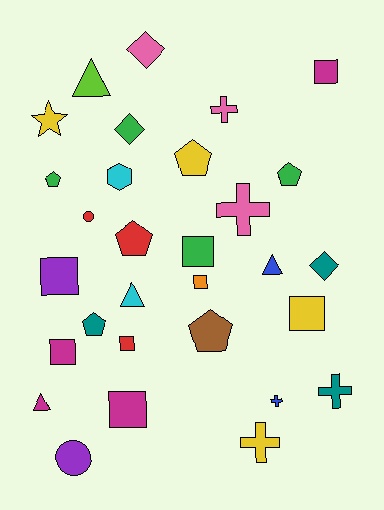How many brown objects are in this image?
There is 1 brown object.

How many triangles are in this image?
There are 4 triangles.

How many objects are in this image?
There are 30 objects.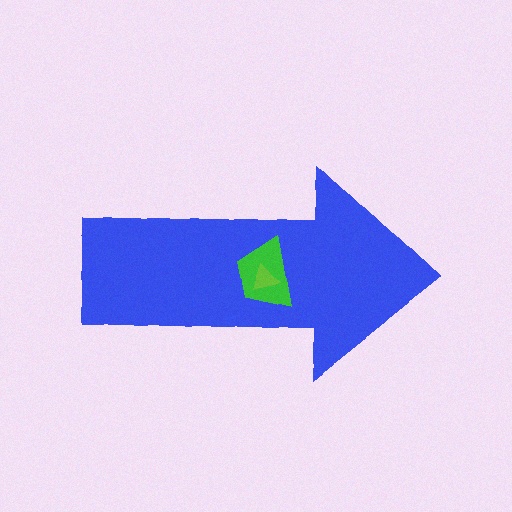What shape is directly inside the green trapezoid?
The lime triangle.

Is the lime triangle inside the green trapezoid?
Yes.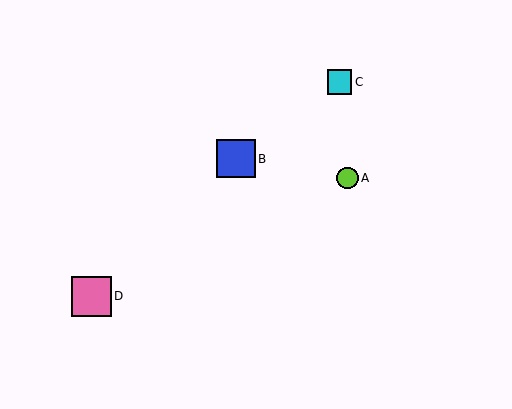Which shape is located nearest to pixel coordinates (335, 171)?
The lime circle (labeled A) at (348, 178) is nearest to that location.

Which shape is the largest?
The pink square (labeled D) is the largest.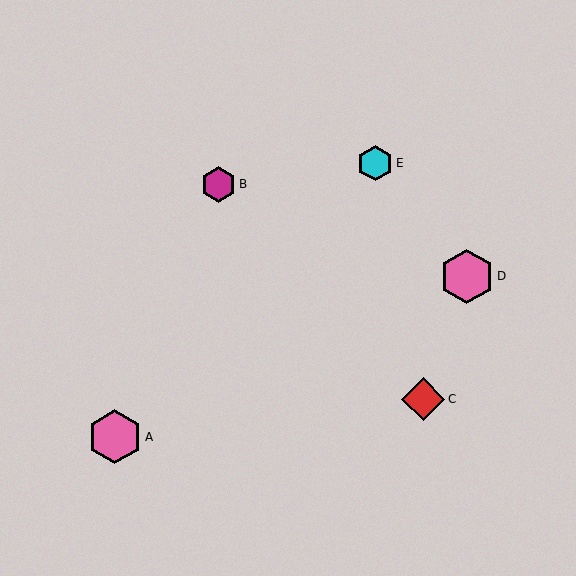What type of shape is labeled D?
Shape D is a pink hexagon.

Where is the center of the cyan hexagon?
The center of the cyan hexagon is at (375, 163).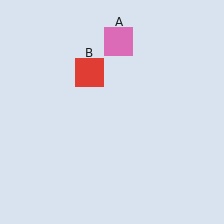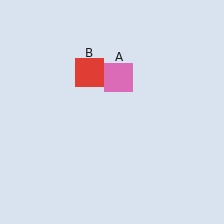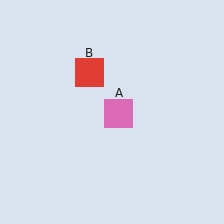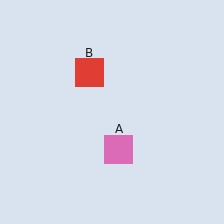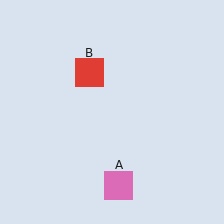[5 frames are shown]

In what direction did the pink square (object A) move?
The pink square (object A) moved down.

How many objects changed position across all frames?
1 object changed position: pink square (object A).